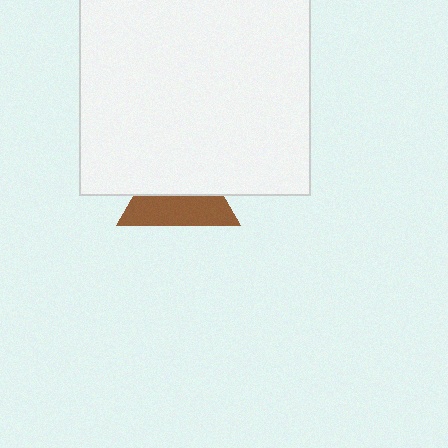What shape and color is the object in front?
The object in front is a white square.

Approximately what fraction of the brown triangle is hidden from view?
Roughly 52% of the brown triangle is hidden behind the white square.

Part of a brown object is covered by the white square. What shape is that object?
It is a triangle.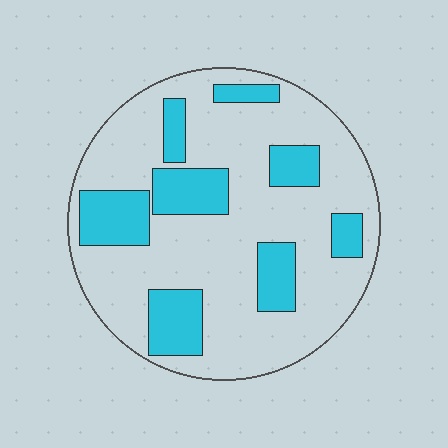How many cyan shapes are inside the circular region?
8.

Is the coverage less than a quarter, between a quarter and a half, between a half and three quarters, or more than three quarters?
Between a quarter and a half.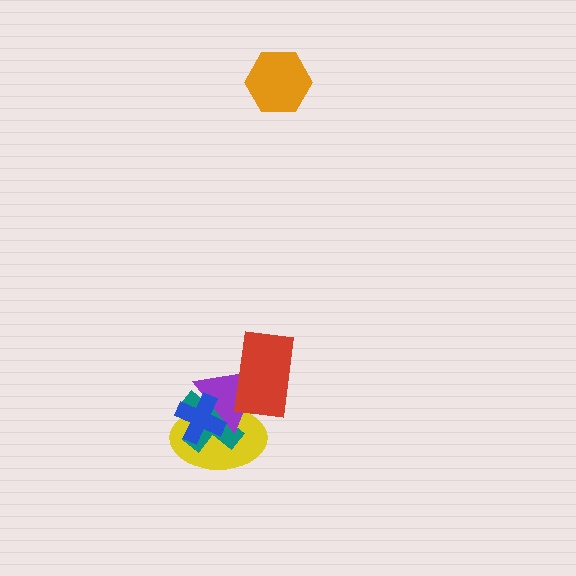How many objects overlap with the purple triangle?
4 objects overlap with the purple triangle.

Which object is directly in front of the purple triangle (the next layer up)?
The blue cross is directly in front of the purple triangle.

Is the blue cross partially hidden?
No, no other shape covers it.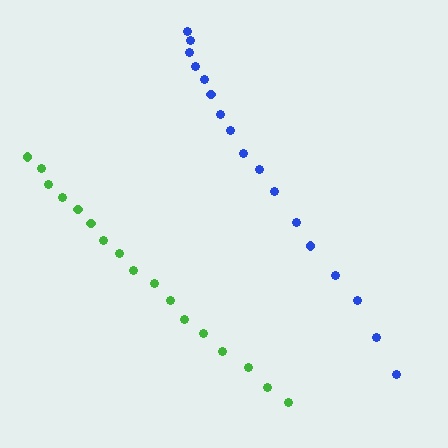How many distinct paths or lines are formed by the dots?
There are 2 distinct paths.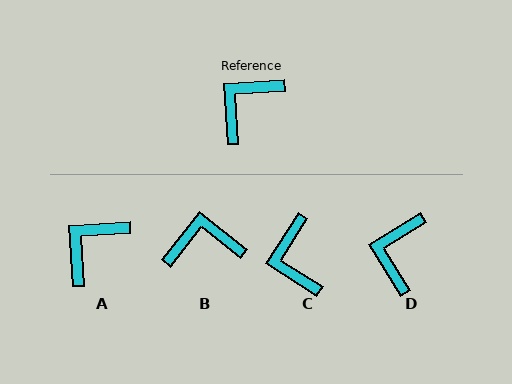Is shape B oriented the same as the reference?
No, it is off by about 41 degrees.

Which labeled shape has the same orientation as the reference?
A.